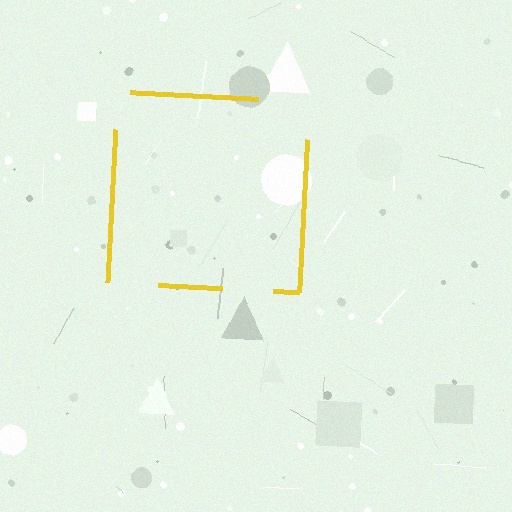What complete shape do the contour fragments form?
The contour fragments form a square.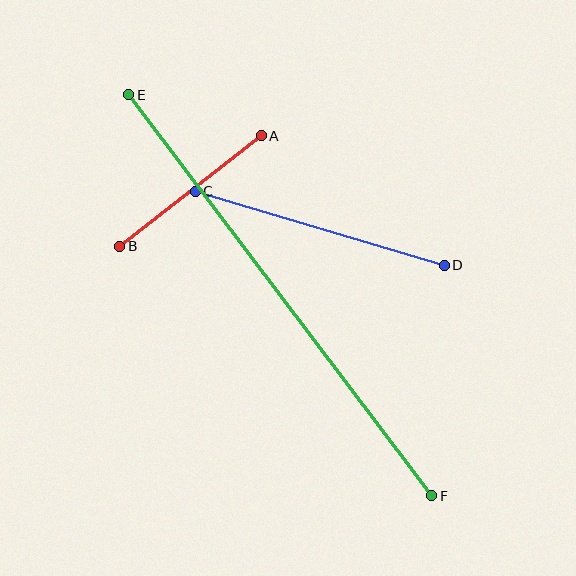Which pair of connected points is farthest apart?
Points E and F are farthest apart.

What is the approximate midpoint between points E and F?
The midpoint is at approximately (280, 295) pixels.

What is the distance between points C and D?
The distance is approximately 260 pixels.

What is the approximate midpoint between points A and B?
The midpoint is at approximately (191, 191) pixels.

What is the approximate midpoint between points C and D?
The midpoint is at approximately (320, 228) pixels.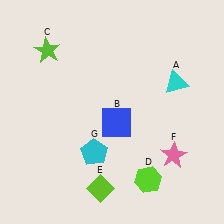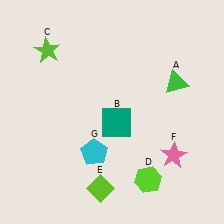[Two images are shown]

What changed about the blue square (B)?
In Image 1, B is blue. In Image 2, it changed to teal.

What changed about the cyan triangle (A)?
In Image 1, A is cyan. In Image 2, it changed to green.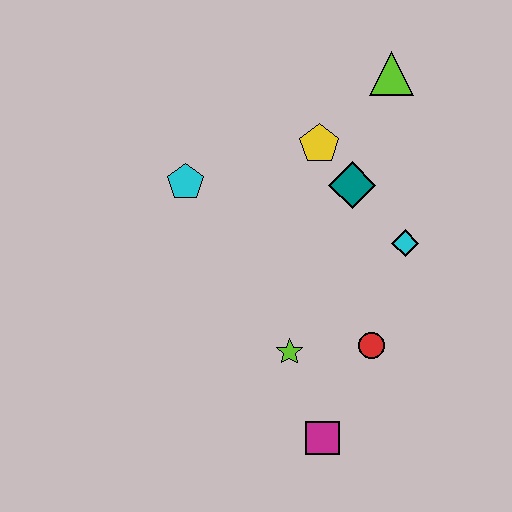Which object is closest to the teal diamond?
The yellow pentagon is closest to the teal diamond.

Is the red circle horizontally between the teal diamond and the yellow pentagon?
No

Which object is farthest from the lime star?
The lime triangle is farthest from the lime star.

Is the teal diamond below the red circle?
No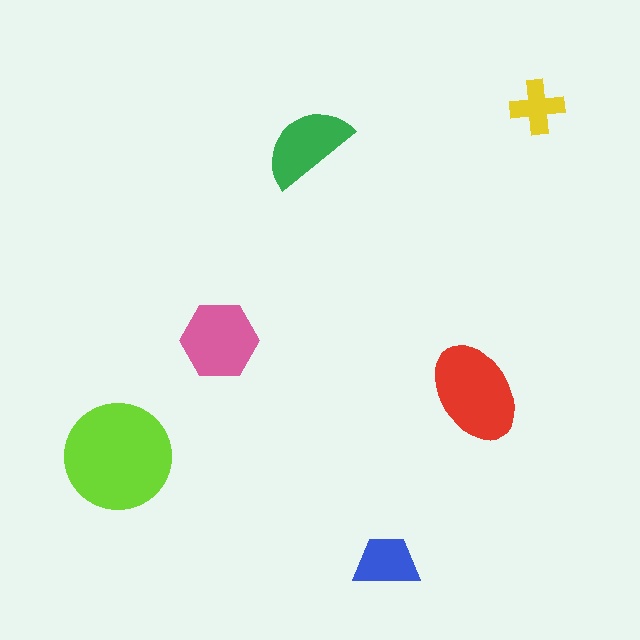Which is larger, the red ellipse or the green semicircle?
The red ellipse.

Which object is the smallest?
The yellow cross.